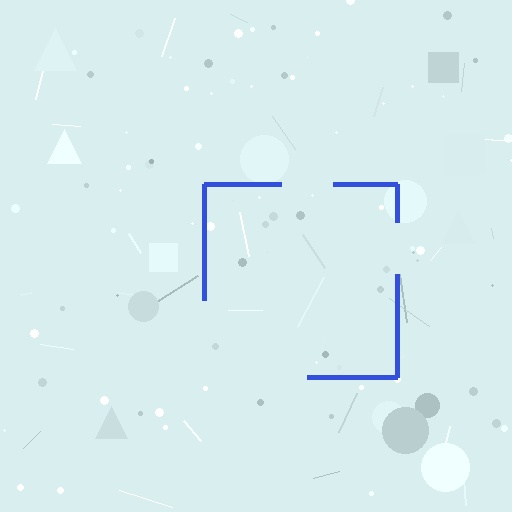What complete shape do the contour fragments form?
The contour fragments form a square.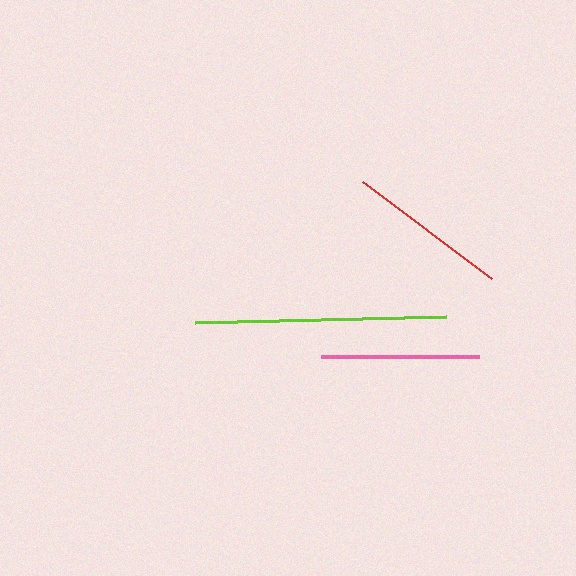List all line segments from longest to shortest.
From longest to shortest: lime, red, pink.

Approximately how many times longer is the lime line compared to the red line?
The lime line is approximately 1.5 times the length of the red line.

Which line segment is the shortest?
The pink line is the shortest at approximately 158 pixels.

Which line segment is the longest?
The lime line is the longest at approximately 252 pixels.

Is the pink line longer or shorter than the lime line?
The lime line is longer than the pink line.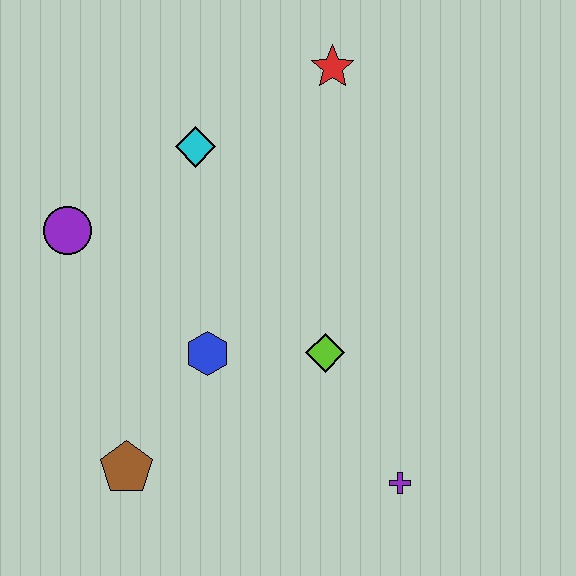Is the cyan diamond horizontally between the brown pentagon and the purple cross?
Yes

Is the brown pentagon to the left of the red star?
Yes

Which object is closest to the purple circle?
The cyan diamond is closest to the purple circle.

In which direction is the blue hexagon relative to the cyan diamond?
The blue hexagon is below the cyan diamond.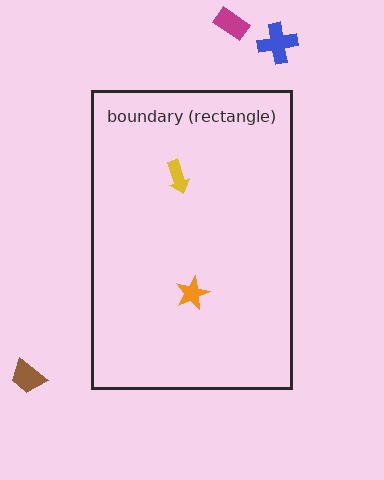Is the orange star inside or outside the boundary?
Inside.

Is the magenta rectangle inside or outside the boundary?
Outside.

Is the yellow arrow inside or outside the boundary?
Inside.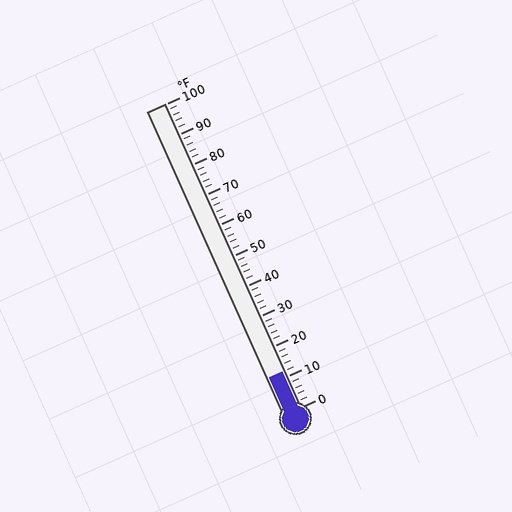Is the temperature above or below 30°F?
The temperature is below 30°F.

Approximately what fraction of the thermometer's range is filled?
The thermometer is filled to approximately 10% of its range.